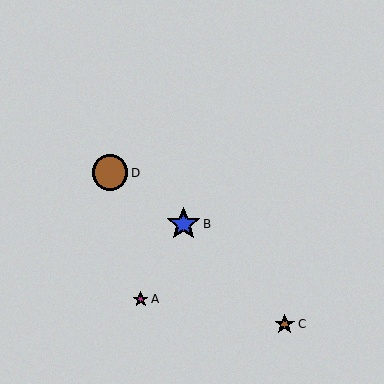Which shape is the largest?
The brown circle (labeled D) is the largest.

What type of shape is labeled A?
Shape A is a magenta star.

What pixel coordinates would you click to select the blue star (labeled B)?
Click at (183, 224) to select the blue star B.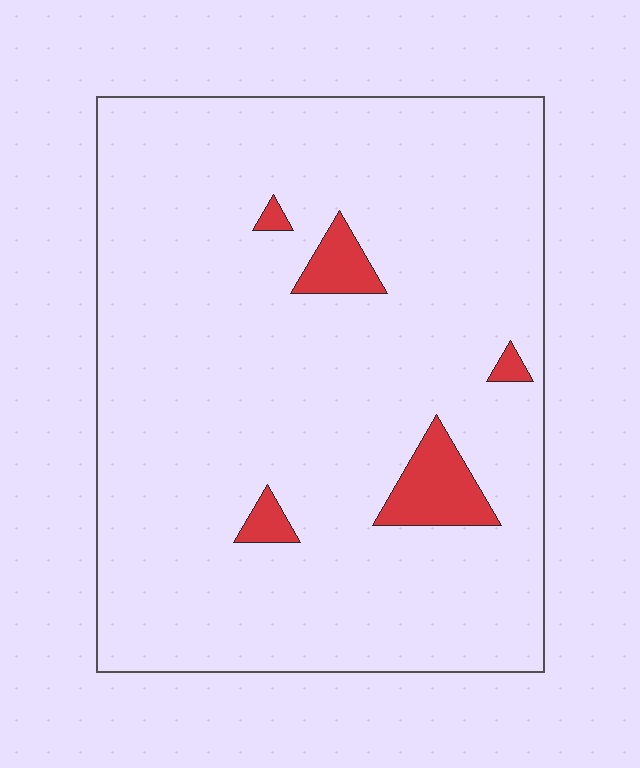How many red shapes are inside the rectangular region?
5.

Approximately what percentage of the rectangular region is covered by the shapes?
Approximately 5%.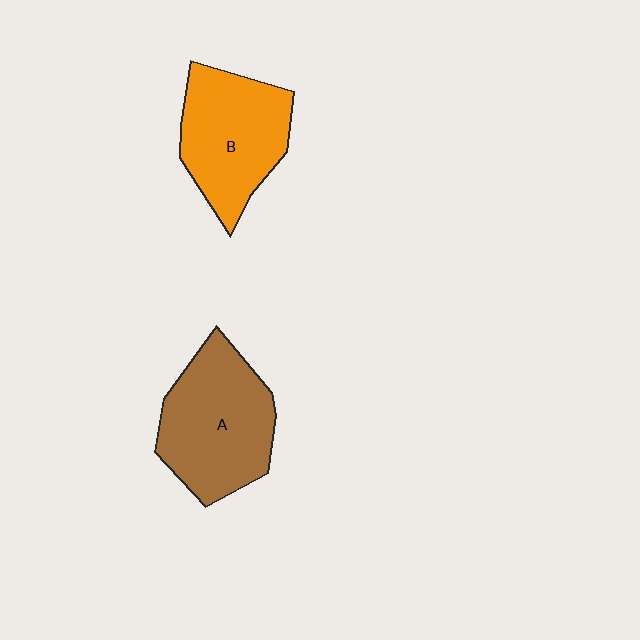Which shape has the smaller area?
Shape B (orange).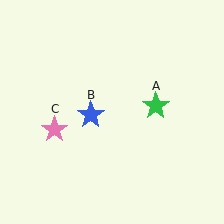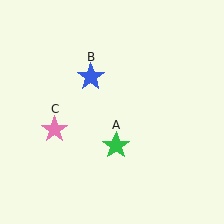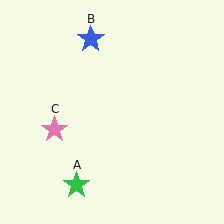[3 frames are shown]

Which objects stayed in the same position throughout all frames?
Pink star (object C) remained stationary.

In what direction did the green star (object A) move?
The green star (object A) moved down and to the left.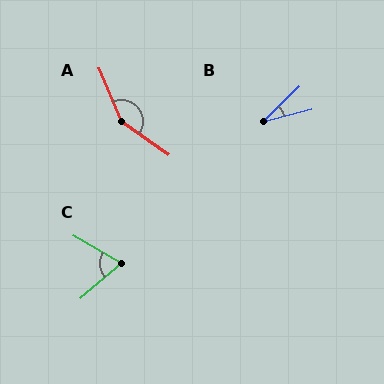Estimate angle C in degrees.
Approximately 70 degrees.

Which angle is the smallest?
B, at approximately 30 degrees.